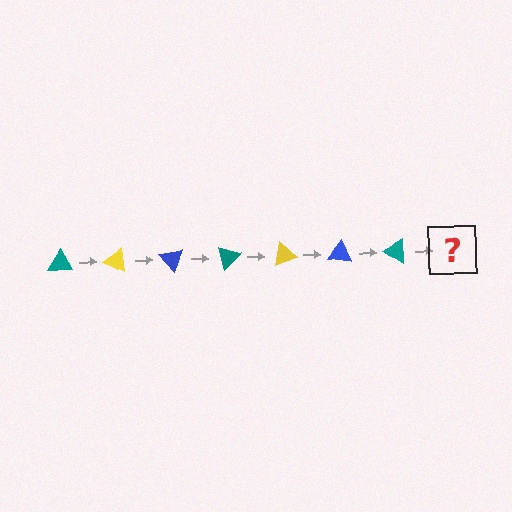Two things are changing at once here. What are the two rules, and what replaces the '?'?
The two rules are that it rotates 25 degrees each step and the color cycles through teal, yellow, and blue. The '?' should be a yellow triangle, rotated 175 degrees from the start.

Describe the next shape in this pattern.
It should be a yellow triangle, rotated 175 degrees from the start.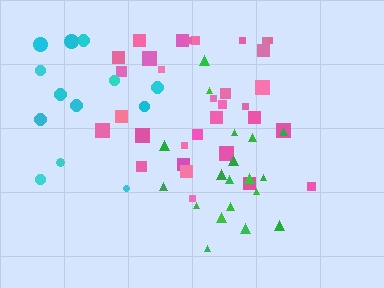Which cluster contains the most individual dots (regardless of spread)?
Pink (33).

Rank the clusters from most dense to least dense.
green, pink, cyan.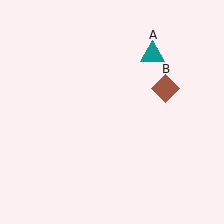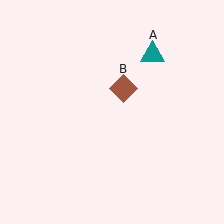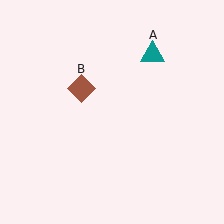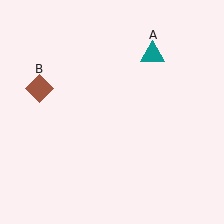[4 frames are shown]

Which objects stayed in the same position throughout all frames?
Teal triangle (object A) remained stationary.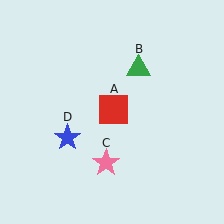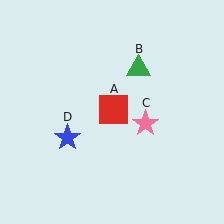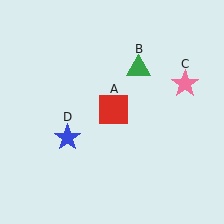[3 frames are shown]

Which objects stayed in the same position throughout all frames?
Red square (object A) and green triangle (object B) and blue star (object D) remained stationary.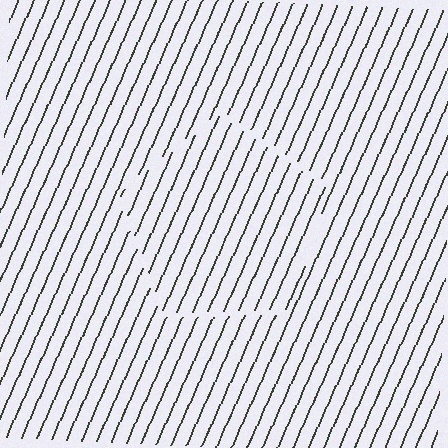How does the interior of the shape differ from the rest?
The interior of the shape contains the same grating, shifted by half a period — the contour is defined by the phase discontinuity where line-ends from the inner and outer gratings abut.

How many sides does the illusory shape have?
5 sides — the line-ends trace a pentagon.